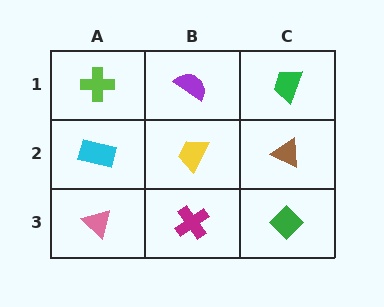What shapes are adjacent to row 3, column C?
A brown triangle (row 2, column C), a magenta cross (row 3, column B).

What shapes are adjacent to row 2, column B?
A purple semicircle (row 1, column B), a magenta cross (row 3, column B), a cyan rectangle (row 2, column A), a brown triangle (row 2, column C).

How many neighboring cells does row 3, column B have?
3.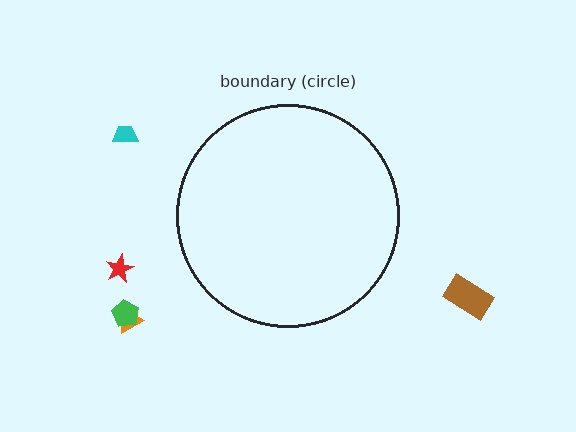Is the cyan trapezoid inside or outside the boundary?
Outside.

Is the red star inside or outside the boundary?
Outside.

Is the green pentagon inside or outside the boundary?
Outside.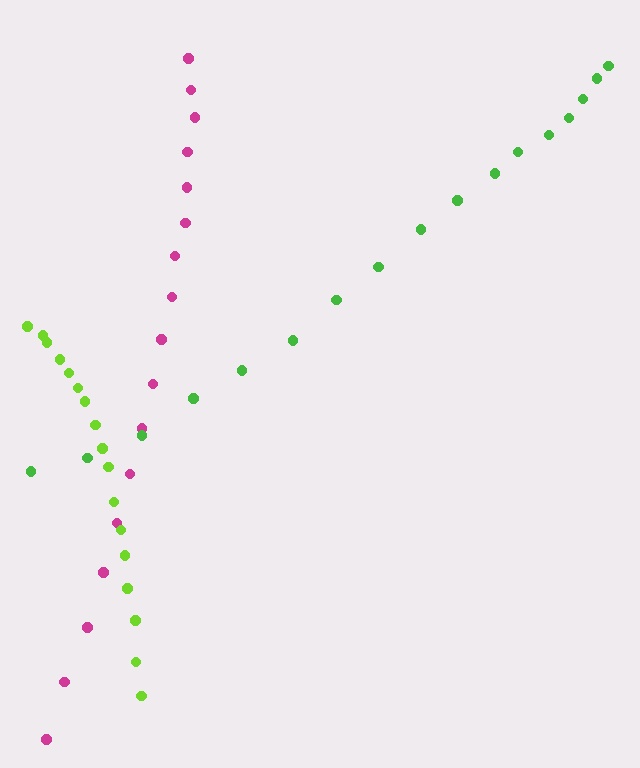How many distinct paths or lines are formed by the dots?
There are 3 distinct paths.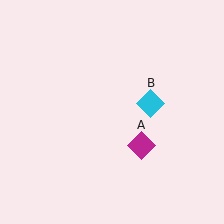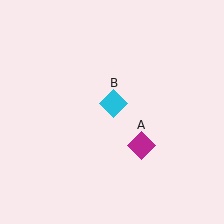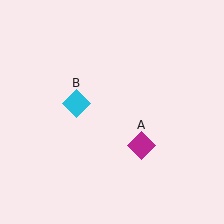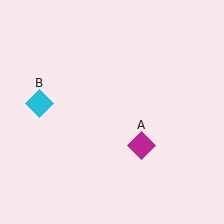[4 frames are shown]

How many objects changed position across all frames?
1 object changed position: cyan diamond (object B).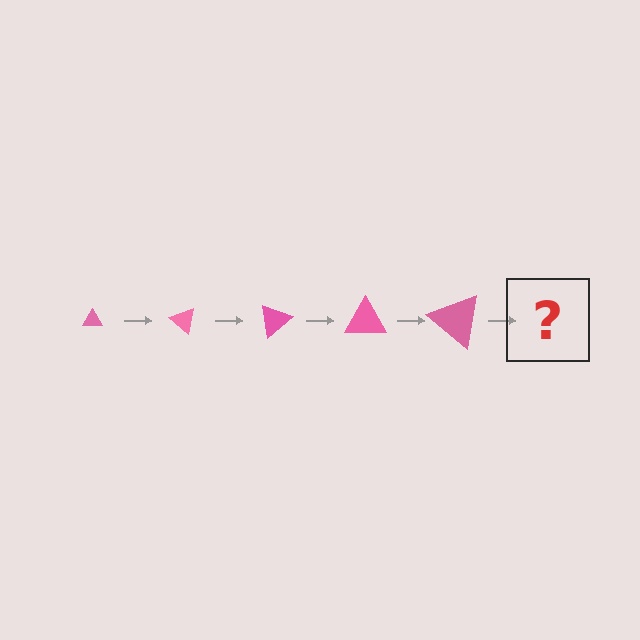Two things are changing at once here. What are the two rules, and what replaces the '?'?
The two rules are that the triangle grows larger each step and it rotates 40 degrees each step. The '?' should be a triangle, larger than the previous one and rotated 200 degrees from the start.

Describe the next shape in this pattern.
It should be a triangle, larger than the previous one and rotated 200 degrees from the start.